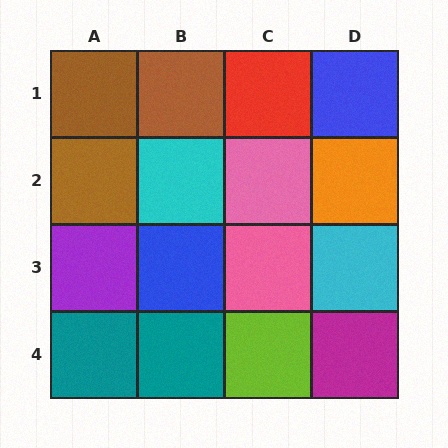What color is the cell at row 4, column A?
Teal.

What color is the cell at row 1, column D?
Blue.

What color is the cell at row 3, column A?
Purple.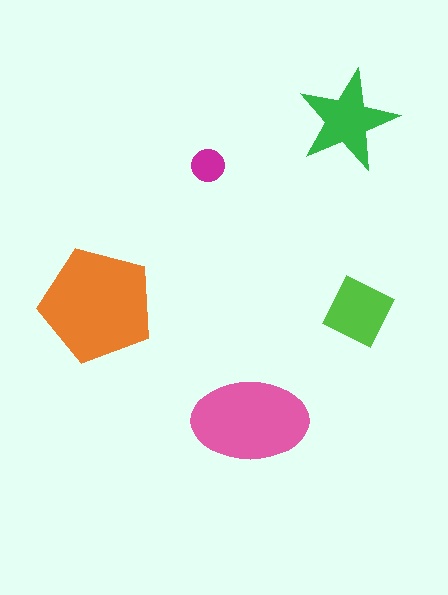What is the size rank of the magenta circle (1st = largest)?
5th.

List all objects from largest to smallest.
The orange pentagon, the pink ellipse, the green star, the lime square, the magenta circle.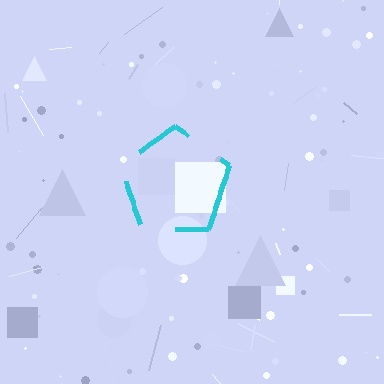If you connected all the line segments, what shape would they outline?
They would outline a pentagon.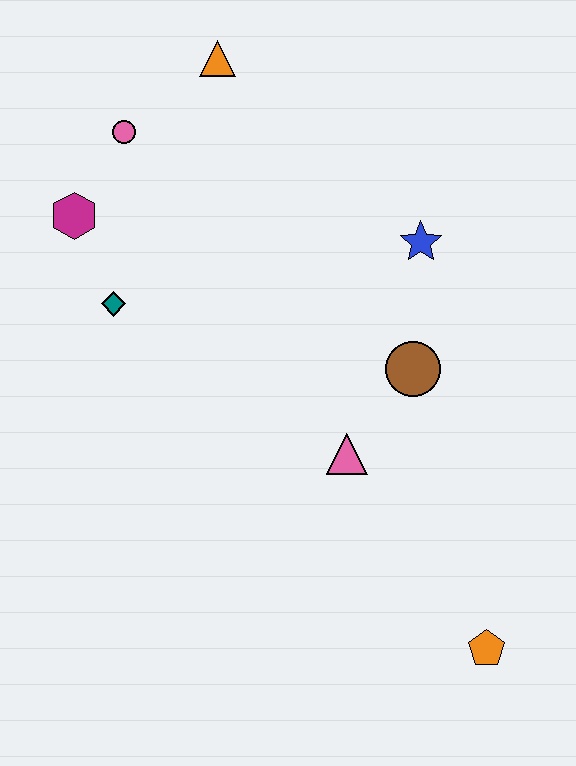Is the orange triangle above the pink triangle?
Yes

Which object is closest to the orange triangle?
The pink circle is closest to the orange triangle.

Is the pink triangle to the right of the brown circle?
No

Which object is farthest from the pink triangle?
The orange triangle is farthest from the pink triangle.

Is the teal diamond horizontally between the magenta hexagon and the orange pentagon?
Yes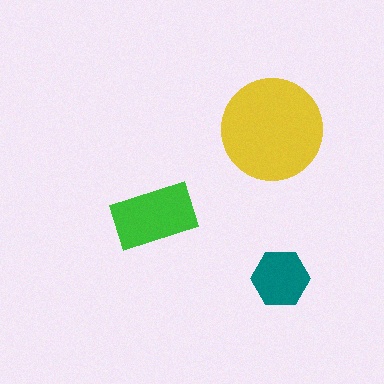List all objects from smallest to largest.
The teal hexagon, the green rectangle, the yellow circle.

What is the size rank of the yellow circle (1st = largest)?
1st.